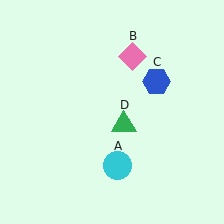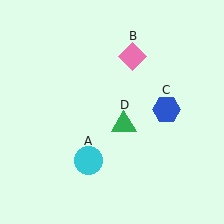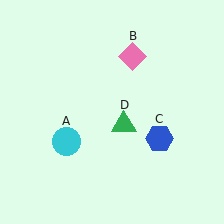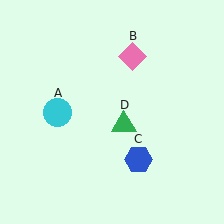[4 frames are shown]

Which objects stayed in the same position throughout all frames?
Pink diamond (object B) and green triangle (object D) remained stationary.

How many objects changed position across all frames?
2 objects changed position: cyan circle (object A), blue hexagon (object C).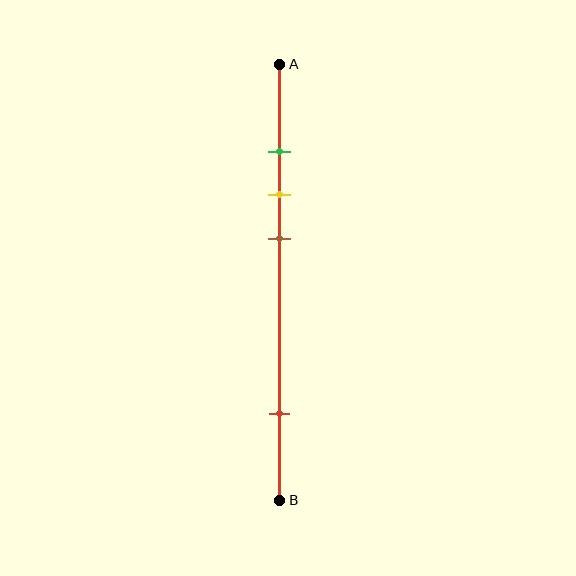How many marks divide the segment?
There are 4 marks dividing the segment.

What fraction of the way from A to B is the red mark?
The red mark is approximately 80% (0.8) of the way from A to B.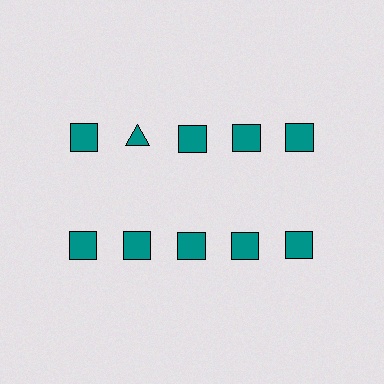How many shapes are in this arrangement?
There are 10 shapes arranged in a grid pattern.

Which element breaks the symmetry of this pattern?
The teal triangle in the top row, second from left column breaks the symmetry. All other shapes are teal squares.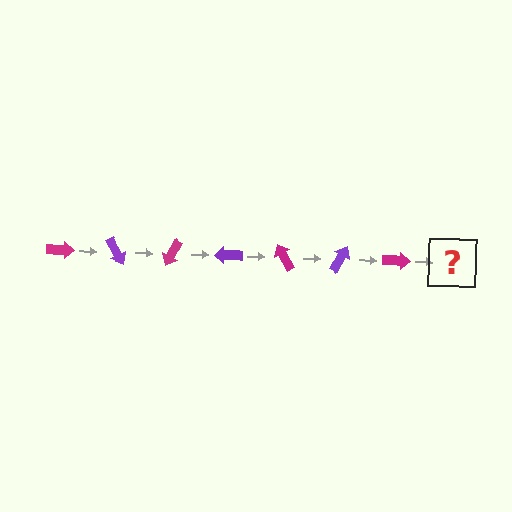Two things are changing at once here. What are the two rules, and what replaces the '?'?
The two rules are that it rotates 60 degrees each step and the color cycles through magenta and purple. The '?' should be a purple arrow, rotated 420 degrees from the start.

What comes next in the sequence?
The next element should be a purple arrow, rotated 420 degrees from the start.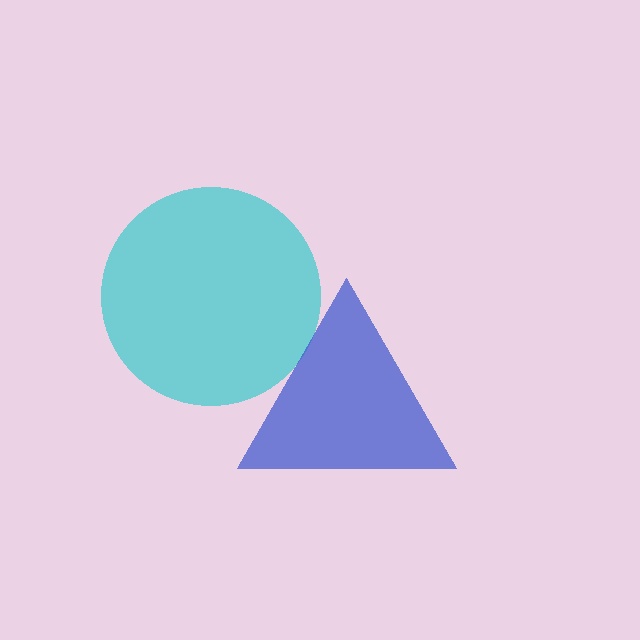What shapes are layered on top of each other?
The layered shapes are: a cyan circle, a blue triangle.